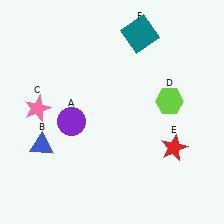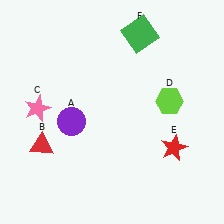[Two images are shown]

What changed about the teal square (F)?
In Image 1, F is teal. In Image 2, it changed to green.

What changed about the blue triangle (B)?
In Image 1, B is blue. In Image 2, it changed to red.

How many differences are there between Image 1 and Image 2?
There are 2 differences between the two images.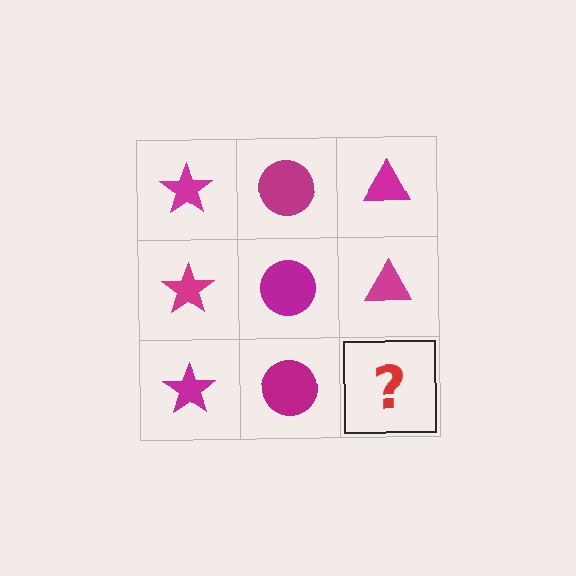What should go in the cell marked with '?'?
The missing cell should contain a magenta triangle.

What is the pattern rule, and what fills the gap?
The rule is that each column has a consistent shape. The gap should be filled with a magenta triangle.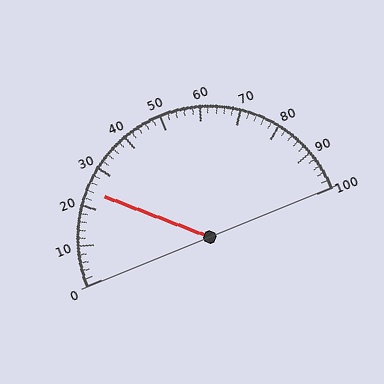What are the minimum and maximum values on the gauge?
The gauge ranges from 0 to 100.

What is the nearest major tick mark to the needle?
The nearest major tick mark is 20.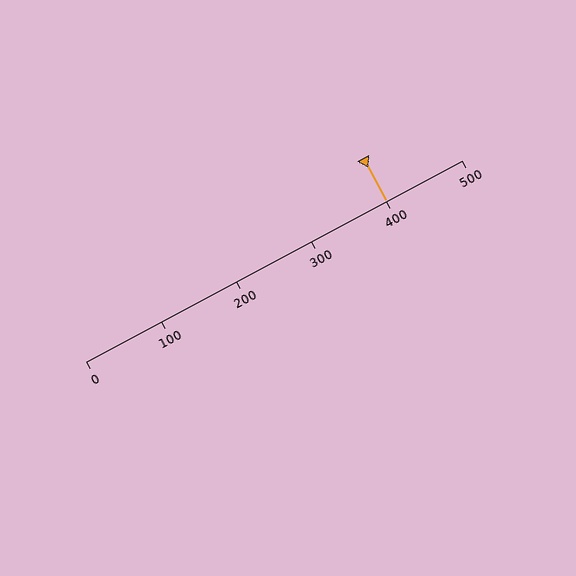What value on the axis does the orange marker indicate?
The marker indicates approximately 400.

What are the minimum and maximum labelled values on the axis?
The axis runs from 0 to 500.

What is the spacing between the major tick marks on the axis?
The major ticks are spaced 100 apart.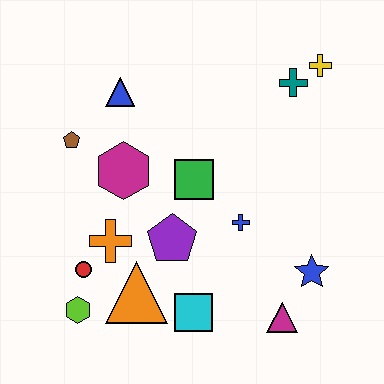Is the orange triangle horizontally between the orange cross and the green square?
Yes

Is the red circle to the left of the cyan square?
Yes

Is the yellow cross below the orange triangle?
No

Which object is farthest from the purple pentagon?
The yellow cross is farthest from the purple pentagon.